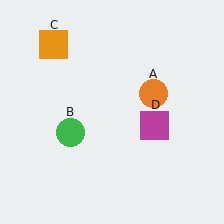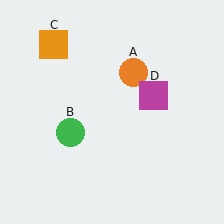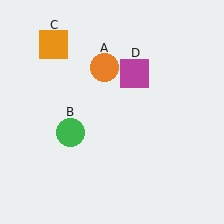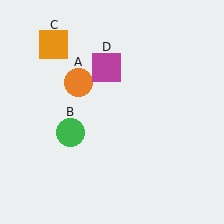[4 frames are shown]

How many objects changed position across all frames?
2 objects changed position: orange circle (object A), magenta square (object D).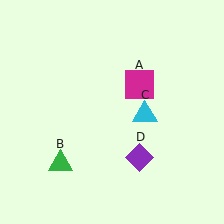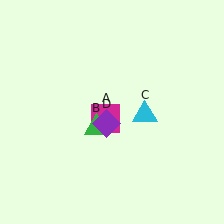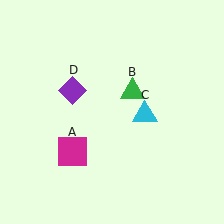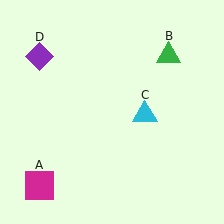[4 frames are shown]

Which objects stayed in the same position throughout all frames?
Cyan triangle (object C) remained stationary.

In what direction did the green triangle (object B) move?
The green triangle (object B) moved up and to the right.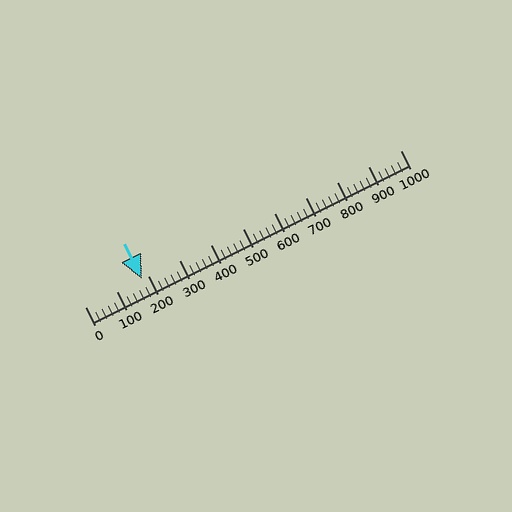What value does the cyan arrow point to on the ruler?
The cyan arrow points to approximately 180.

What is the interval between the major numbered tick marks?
The major tick marks are spaced 100 units apart.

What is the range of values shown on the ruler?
The ruler shows values from 0 to 1000.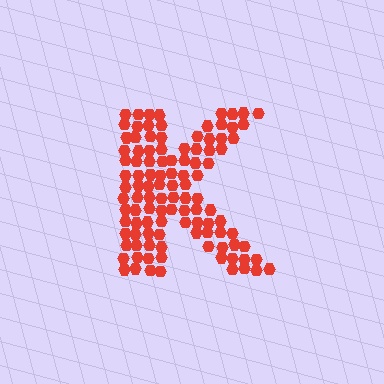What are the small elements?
The small elements are hexagons.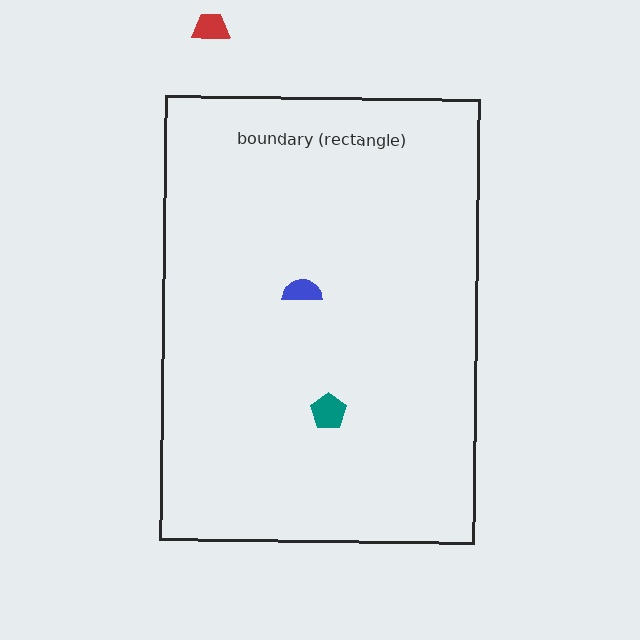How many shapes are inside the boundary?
2 inside, 1 outside.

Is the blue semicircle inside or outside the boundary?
Inside.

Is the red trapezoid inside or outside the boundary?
Outside.